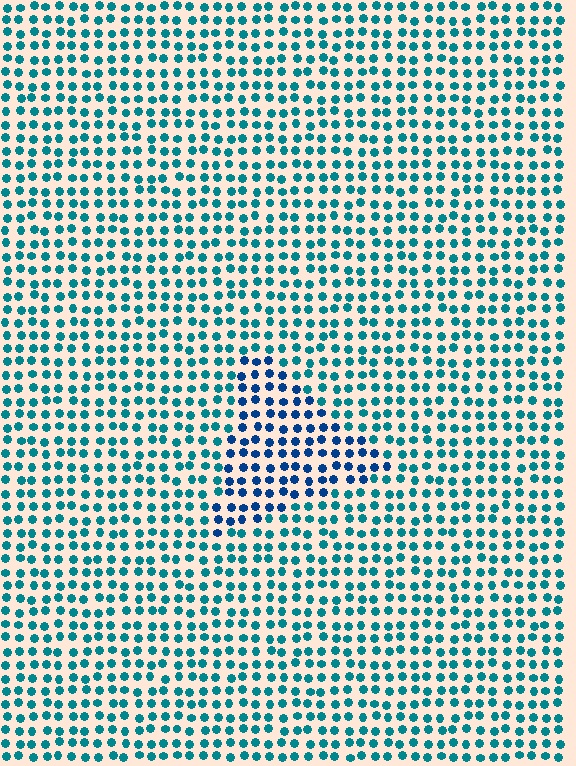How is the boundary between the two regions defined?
The boundary is defined purely by a slight shift in hue (about 32 degrees). Spacing, size, and orientation are identical on both sides.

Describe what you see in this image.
The image is filled with small teal elements in a uniform arrangement. A triangle-shaped region is visible where the elements are tinted to a slightly different hue, forming a subtle color boundary.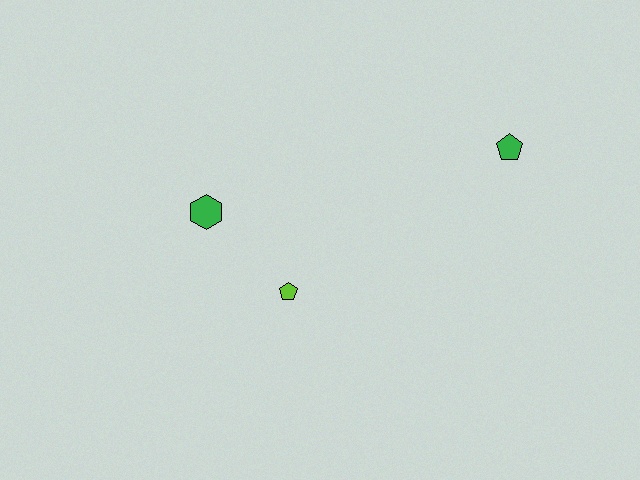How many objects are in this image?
There are 3 objects.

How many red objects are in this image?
There are no red objects.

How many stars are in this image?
There are no stars.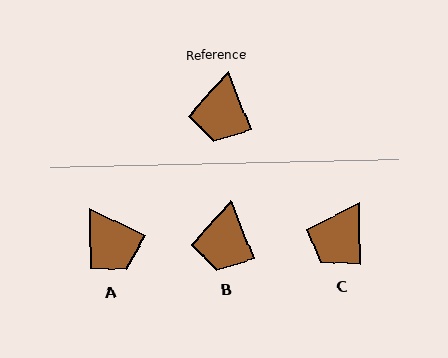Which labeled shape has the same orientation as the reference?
B.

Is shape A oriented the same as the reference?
No, it is off by about 43 degrees.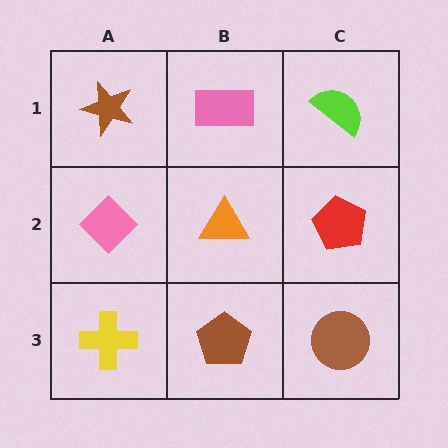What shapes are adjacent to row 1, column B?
An orange triangle (row 2, column B), a brown star (row 1, column A), a lime semicircle (row 1, column C).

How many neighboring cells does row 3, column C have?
2.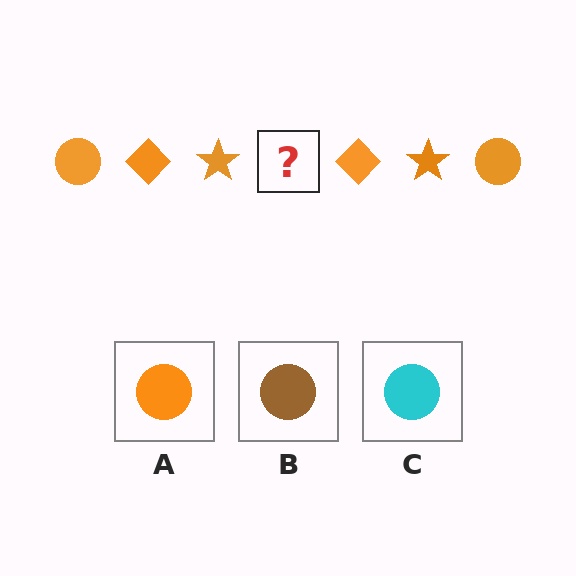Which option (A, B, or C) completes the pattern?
A.